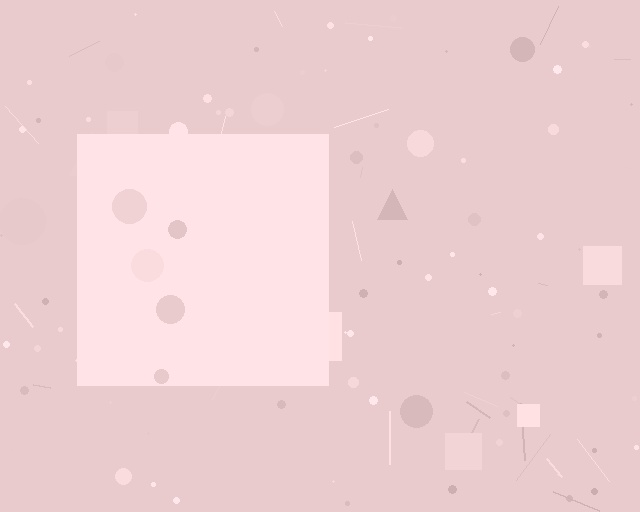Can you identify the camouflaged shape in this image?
The camouflaged shape is a square.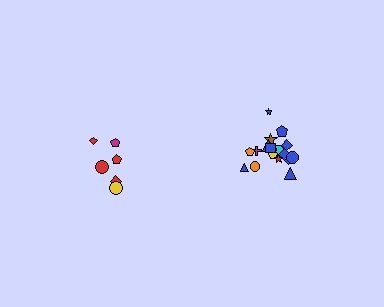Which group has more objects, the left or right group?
The right group.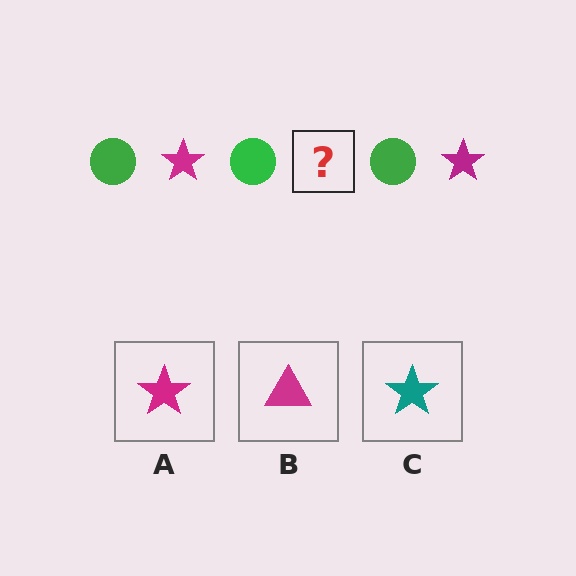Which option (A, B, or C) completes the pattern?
A.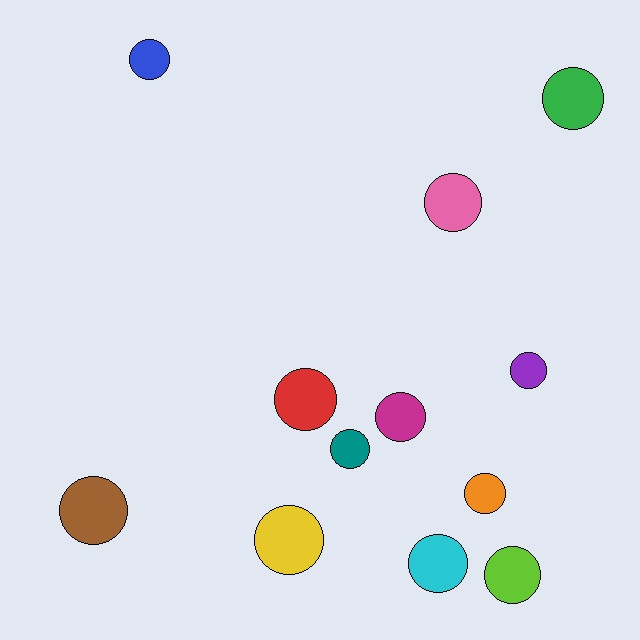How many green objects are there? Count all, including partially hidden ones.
There is 1 green object.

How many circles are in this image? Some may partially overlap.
There are 12 circles.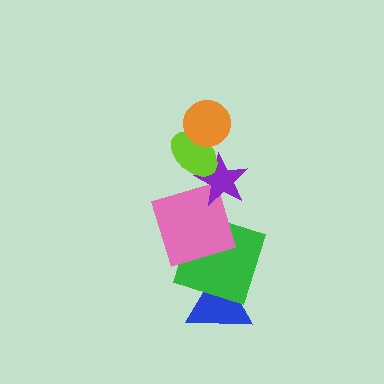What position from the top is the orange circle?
The orange circle is 1st from the top.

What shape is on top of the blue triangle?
The green square is on top of the blue triangle.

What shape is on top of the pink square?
The purple star is on top of the pink square.